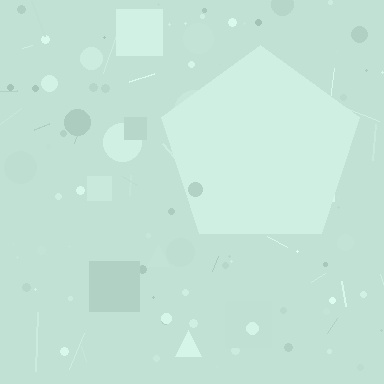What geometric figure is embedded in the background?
A pentagon is embedded in the background.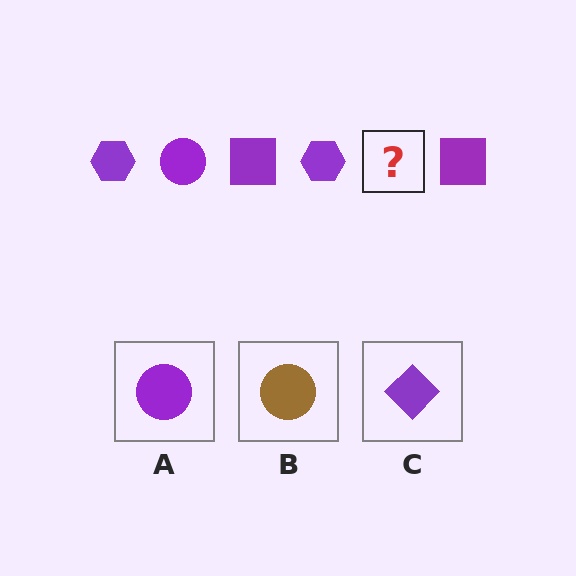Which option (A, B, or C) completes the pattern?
A.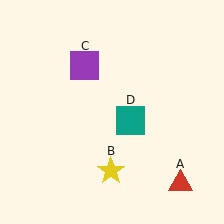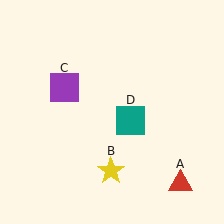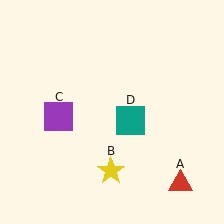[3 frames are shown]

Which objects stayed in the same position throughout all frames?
Red triangle (object A) and yellow star (object B) and teal square (object D) remained stationary.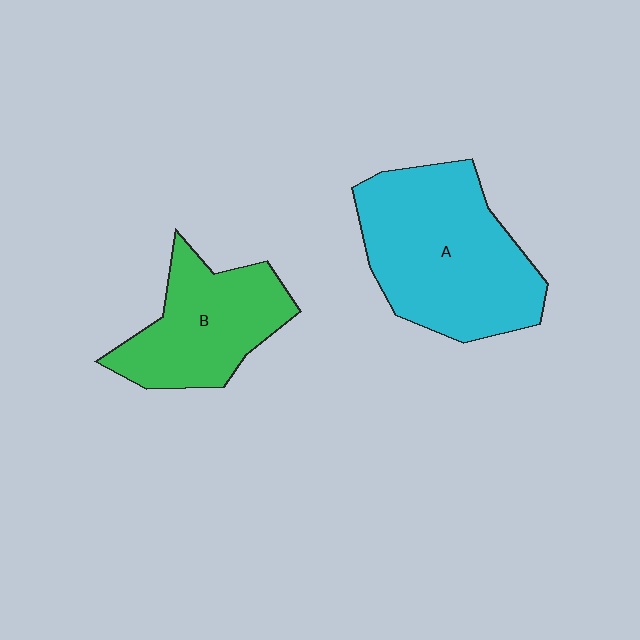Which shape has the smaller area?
Shape B (green).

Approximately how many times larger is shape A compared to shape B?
Approximately 1.5 times.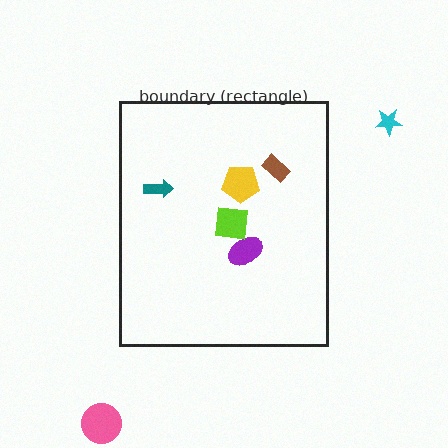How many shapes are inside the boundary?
5 inside, 2 outside.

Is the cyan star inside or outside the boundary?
Outside.